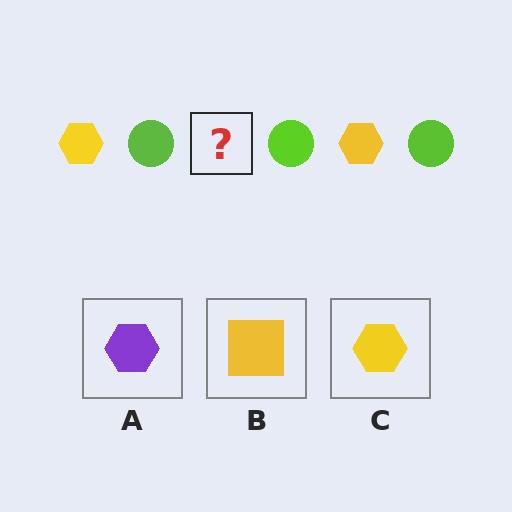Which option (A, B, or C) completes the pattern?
C.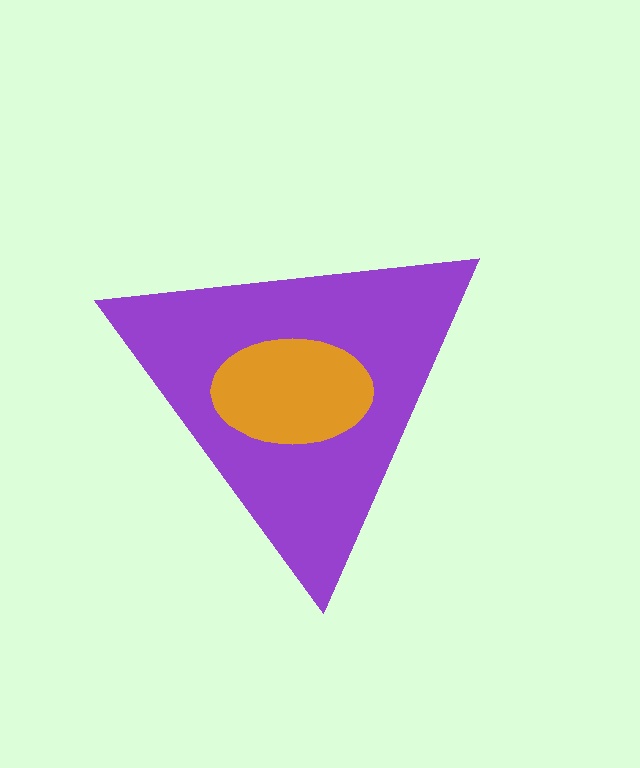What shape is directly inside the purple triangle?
The orange ellipse.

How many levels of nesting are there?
2.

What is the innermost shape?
The orange ellipse.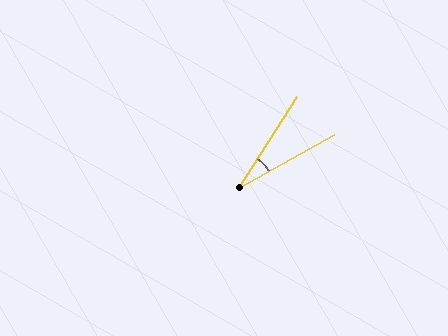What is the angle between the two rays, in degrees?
Approximately 29 degrees.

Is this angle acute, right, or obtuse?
It is acute.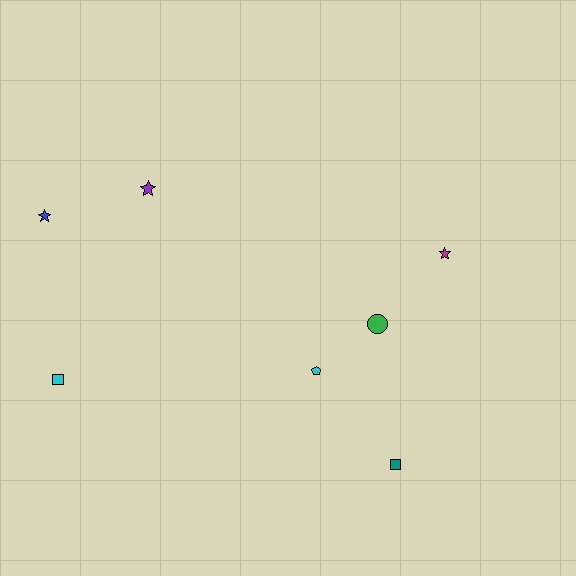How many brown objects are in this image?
There are no brown objects.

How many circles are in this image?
There is 1 circle.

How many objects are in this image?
There are 7 objects.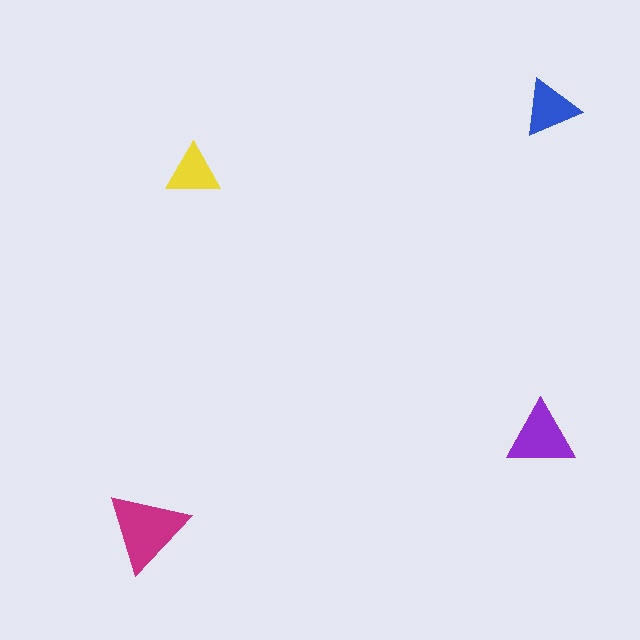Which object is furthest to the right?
The blue triangle is rightmost.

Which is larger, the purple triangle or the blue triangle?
The purple one.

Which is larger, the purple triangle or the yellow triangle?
The purple one.